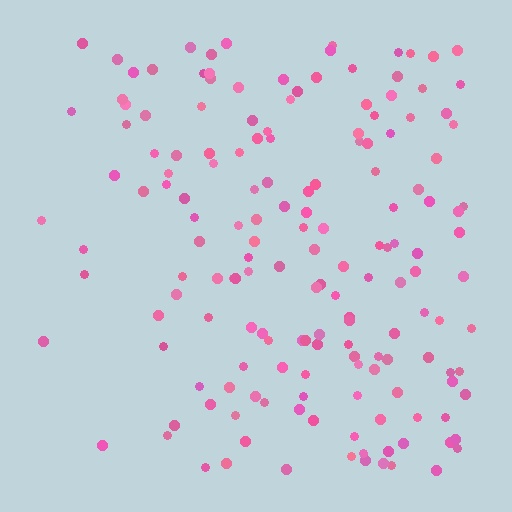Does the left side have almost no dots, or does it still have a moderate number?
Still a moderate number, just noticeably fewer than the right.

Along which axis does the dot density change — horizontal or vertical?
Horizontal.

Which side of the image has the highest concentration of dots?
The right.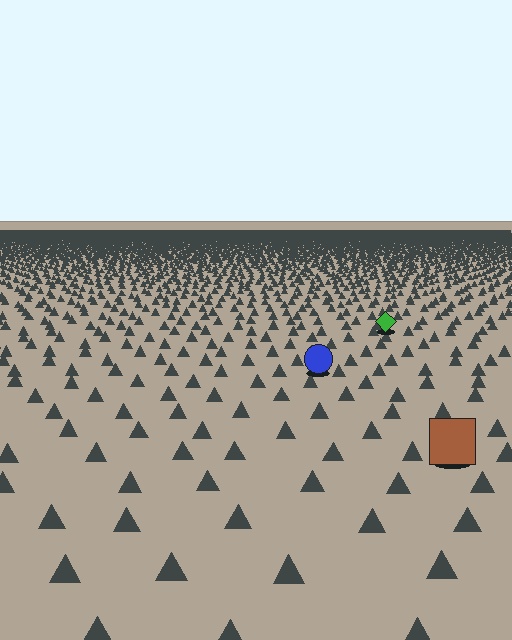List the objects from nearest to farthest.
From nearest to farthest: the brown square, the blue circle, the green diamond.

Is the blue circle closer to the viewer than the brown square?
No. The brown square is closer — you can tell from the texture gradient: the ground texture is coarser near it.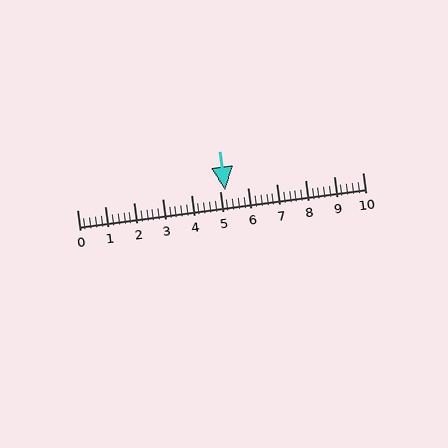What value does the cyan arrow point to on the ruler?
The cyan arrow points to approximately 5.2.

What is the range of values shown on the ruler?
The ruler shows values from 0 to 10.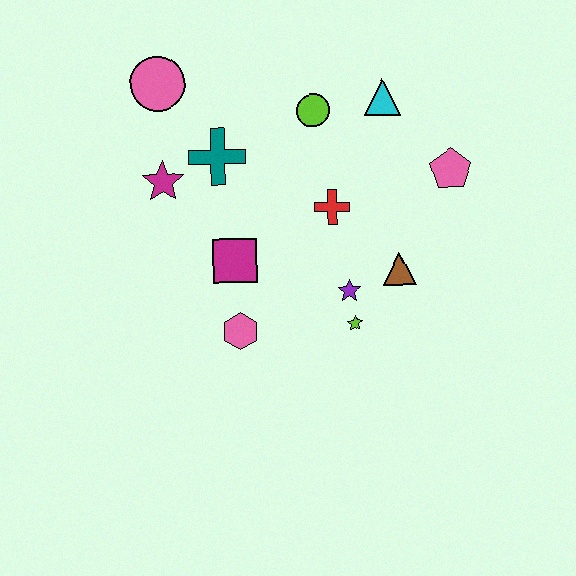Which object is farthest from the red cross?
The pink circle is farthest from the red cross.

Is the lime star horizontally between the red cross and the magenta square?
No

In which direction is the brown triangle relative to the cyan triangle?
The brown triangle is below the cyan triangle.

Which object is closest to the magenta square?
The pink hexagon is closest to the magenta square.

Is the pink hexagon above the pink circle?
No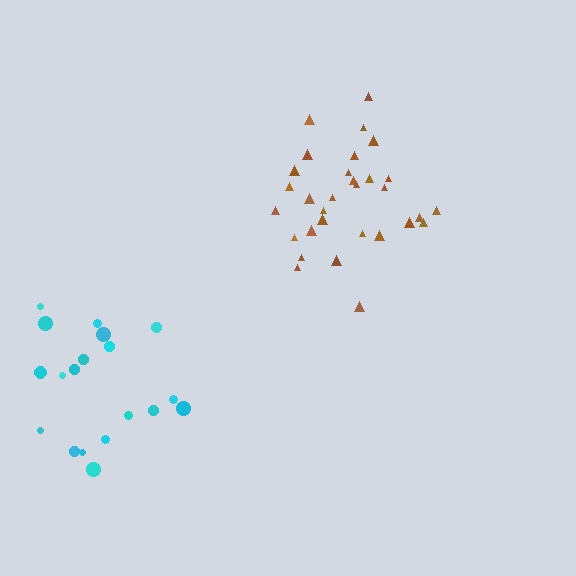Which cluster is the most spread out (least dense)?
Cyan.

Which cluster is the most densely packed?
Brown.